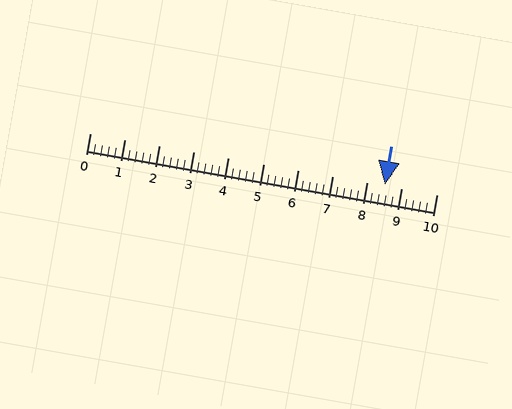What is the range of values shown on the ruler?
The ruler shows values from 0 to 10.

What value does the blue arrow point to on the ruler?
The blue arrow points to approximately 8.5.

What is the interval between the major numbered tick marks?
The major tick marks are spaced 1 units apart.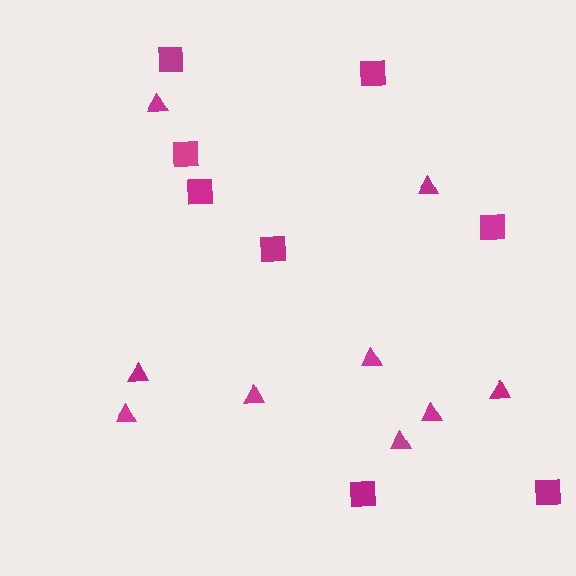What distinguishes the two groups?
There are 2 groups: one group of triangles (9) and one group of squares (8).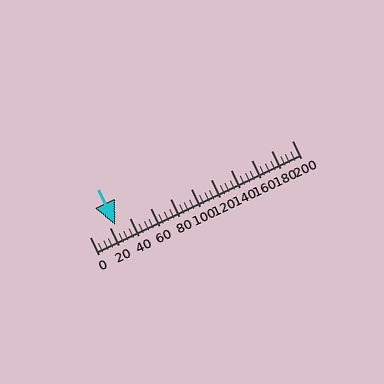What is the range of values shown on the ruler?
The ruler shows values from 0 to 200.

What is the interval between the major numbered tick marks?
The major tick marks are spaced 20 units apart.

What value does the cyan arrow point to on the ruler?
The cyan arrow points to approximately 25.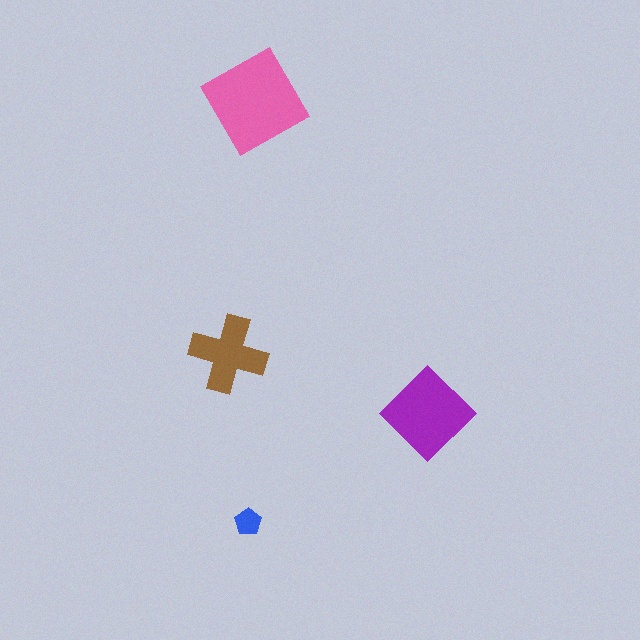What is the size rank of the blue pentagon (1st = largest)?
4th.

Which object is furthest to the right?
The purple diamond is rightmost.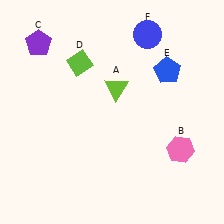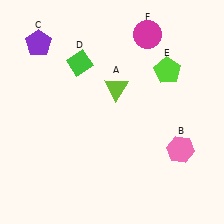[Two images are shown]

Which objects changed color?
D changed from lime to green. E changed from blue to lime. F changed from blue to magenta.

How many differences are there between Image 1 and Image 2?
There are 3 differences between the two images.